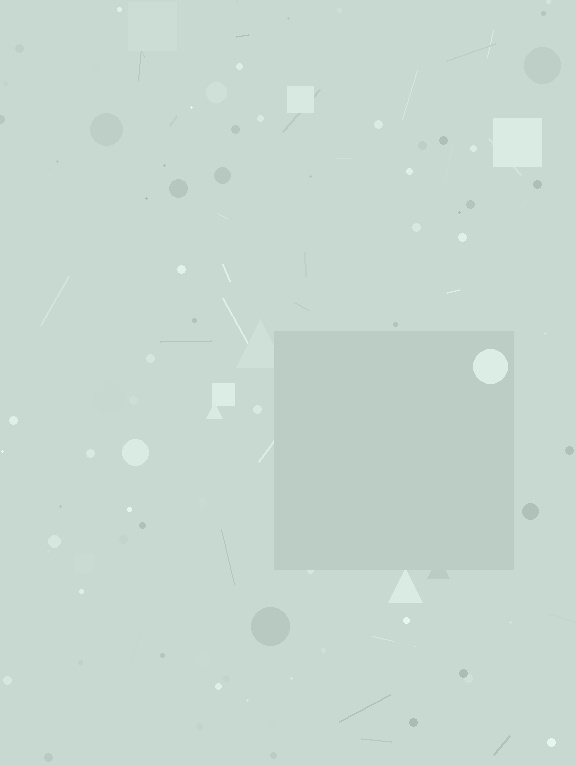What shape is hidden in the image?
A square is hidden in the image.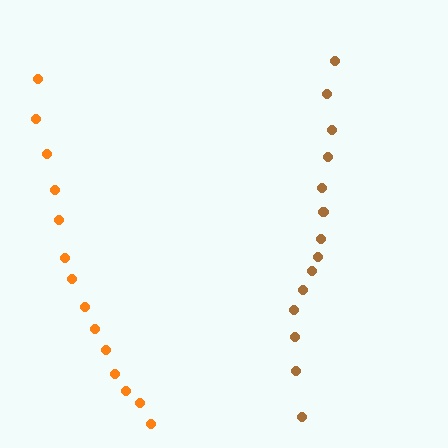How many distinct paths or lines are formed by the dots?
There are 2 distinct paths.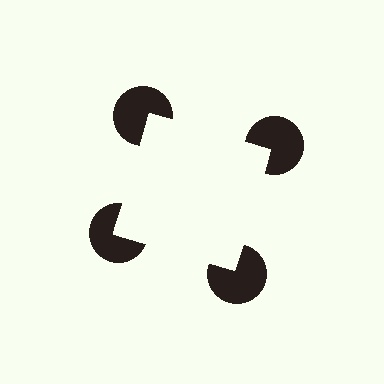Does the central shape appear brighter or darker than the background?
It typically appears slightly brighter than the background, even though no actual brightness change is drawn.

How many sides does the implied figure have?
4 sides.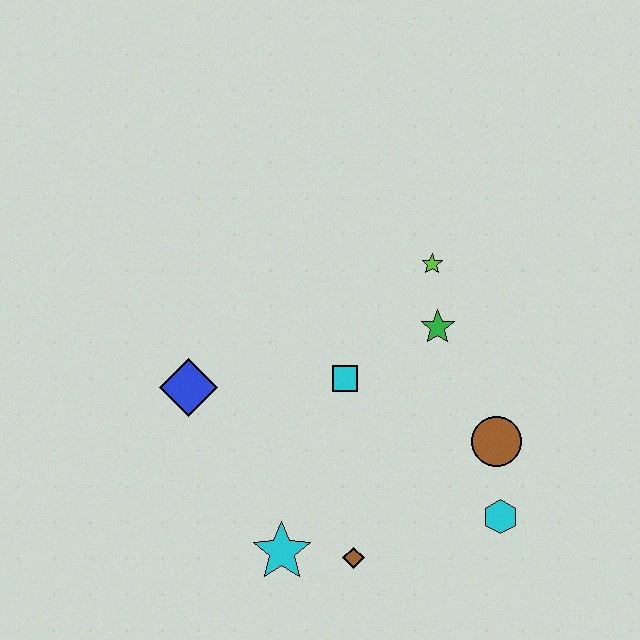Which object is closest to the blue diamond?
The cyan square is closest to the blue diamond.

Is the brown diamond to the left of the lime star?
Yes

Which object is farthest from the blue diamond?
The cyan hexagon is farthest from the blue diamond.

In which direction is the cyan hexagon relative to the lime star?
The cyan hexagon is below the lime star.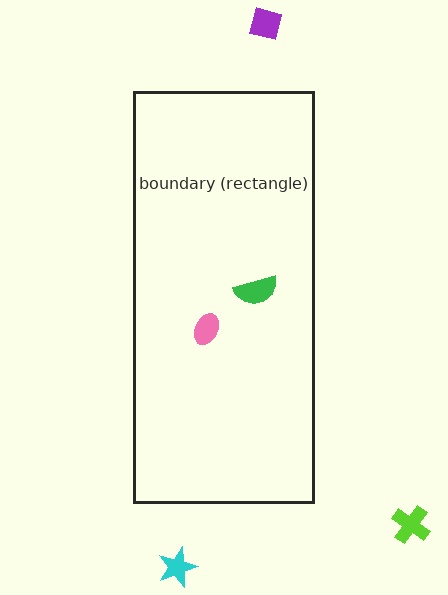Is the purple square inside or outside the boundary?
Outside.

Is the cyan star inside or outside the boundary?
Outside.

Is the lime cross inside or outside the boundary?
Outside.